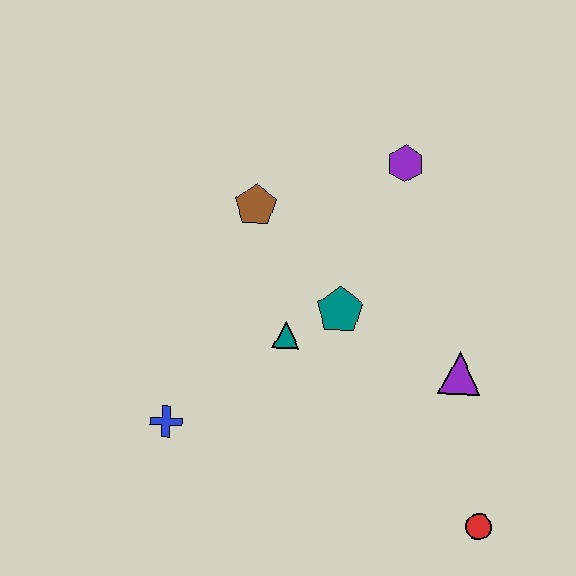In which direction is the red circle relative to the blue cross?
The red circle is to the right of the blue cross.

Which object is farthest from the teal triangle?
The red circle is farthest from the teal triangle.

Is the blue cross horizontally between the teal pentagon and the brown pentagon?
No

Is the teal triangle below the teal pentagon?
Yes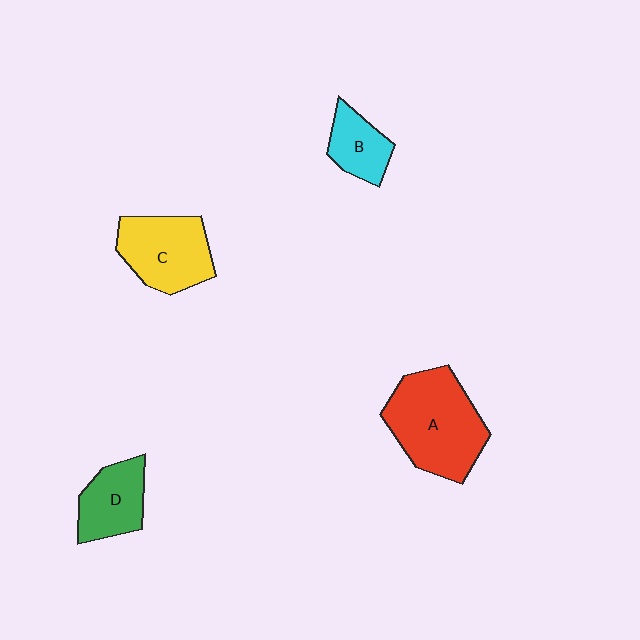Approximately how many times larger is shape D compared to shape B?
Approximately 1.3 times.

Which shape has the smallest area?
Shape B (cyan).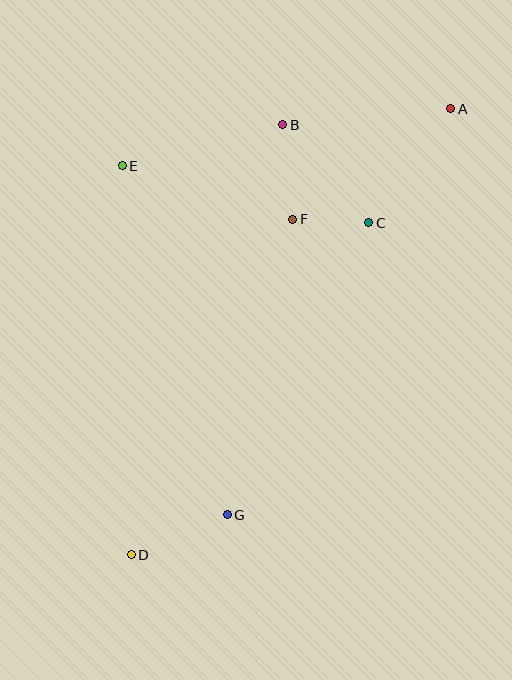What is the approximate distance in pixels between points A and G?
The distance between A and G is approximately 463 pixels.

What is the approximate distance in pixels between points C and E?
The distance between C and E is approximately 253 pixels.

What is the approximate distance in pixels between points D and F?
The distance between D and F is approximately 372 pixels.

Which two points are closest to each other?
Points C and F are closest to each other.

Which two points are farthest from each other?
Points A and D are farthest from each other.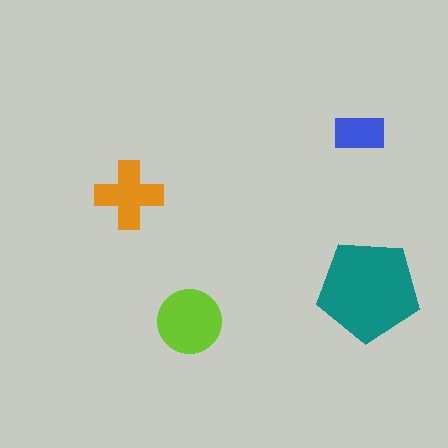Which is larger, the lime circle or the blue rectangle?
The lime circle.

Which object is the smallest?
The blue rectangle.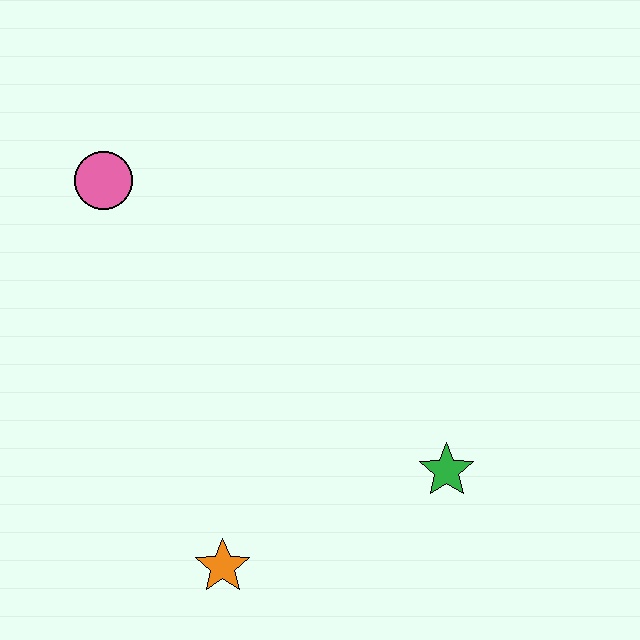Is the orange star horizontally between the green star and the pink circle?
Yes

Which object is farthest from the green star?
The pink circle is farthest from the green star.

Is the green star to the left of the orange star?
No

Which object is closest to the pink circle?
The orange star is closest to the pink circle.